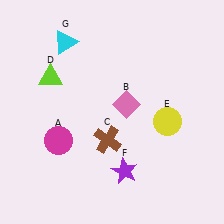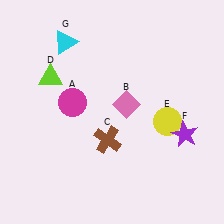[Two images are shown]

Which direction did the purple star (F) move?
The purple star (F) moved right.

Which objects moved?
The objects that moved are: the magenta circle (A), the purple star (F).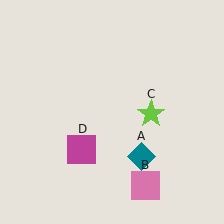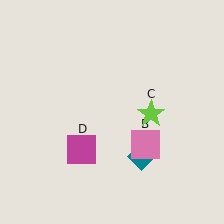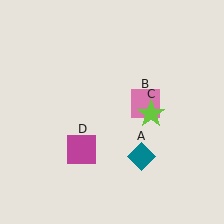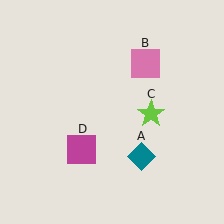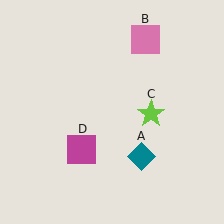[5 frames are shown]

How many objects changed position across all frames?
1 object changed position: pink square (object B).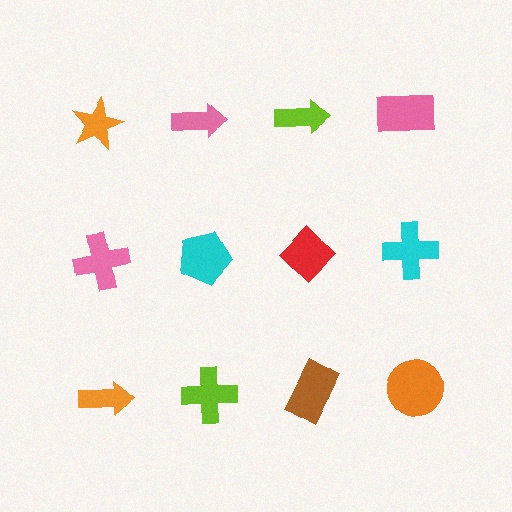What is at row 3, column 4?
An orange circle.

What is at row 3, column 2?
A lime cross.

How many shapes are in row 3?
4 shapes.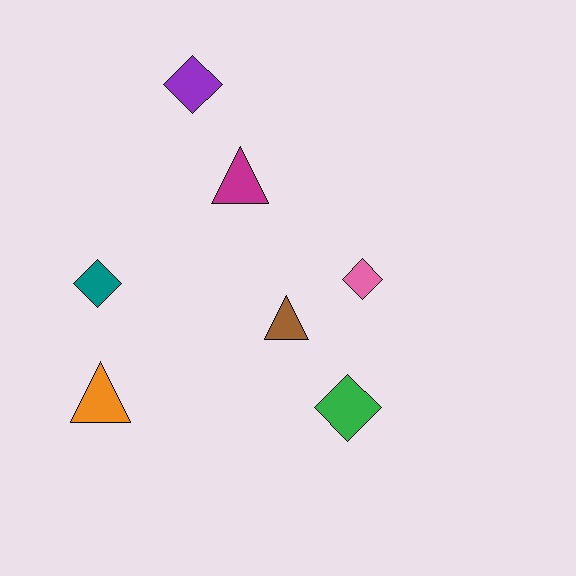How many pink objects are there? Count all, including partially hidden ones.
There is 1 pink object.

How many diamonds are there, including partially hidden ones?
There are 4 diamonds.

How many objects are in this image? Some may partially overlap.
There are 7 objects.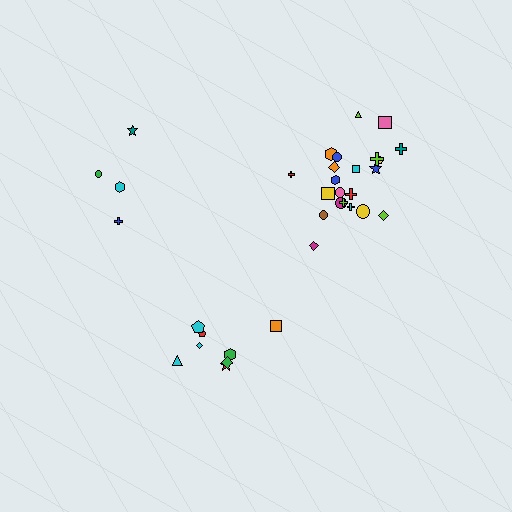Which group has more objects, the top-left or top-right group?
The top-right group.